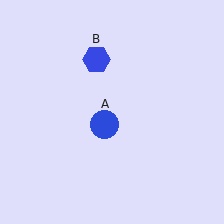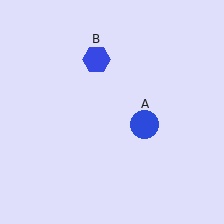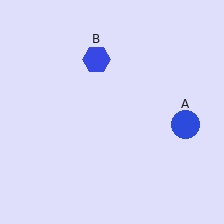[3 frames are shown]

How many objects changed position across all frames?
1 object changed position: blue circle (object A).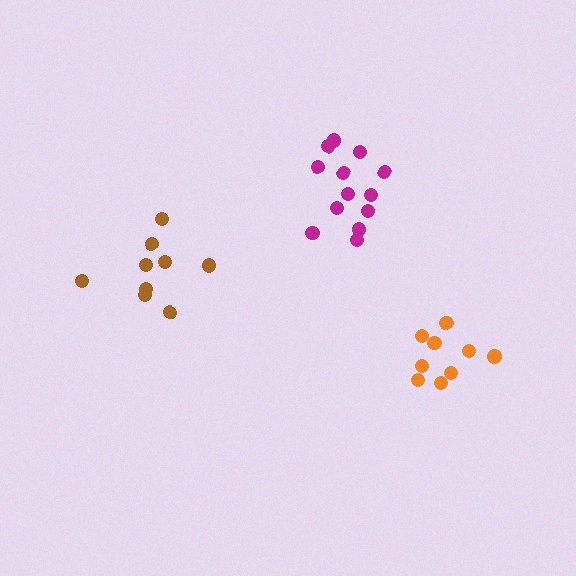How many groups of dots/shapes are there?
There are 3 groups.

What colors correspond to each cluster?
The clusters are colored: magenta, orange, brown.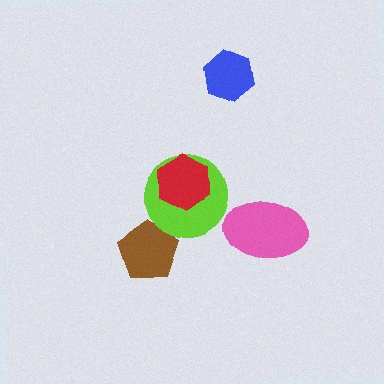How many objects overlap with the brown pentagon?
0 objects overlap with the brown pentagon.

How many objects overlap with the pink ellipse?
0 objects overlap with the pink ellipse.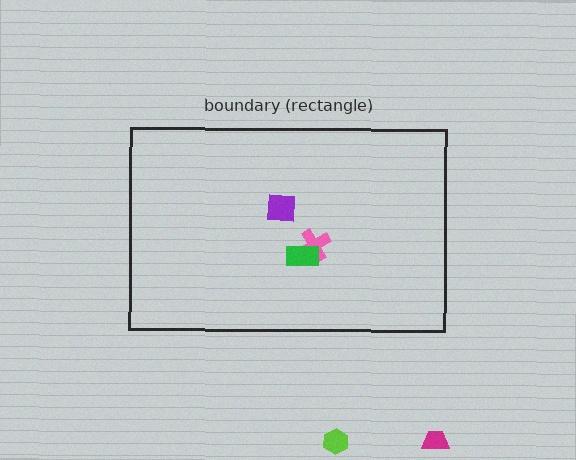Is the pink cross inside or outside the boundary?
Inside.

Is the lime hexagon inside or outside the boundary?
Outside.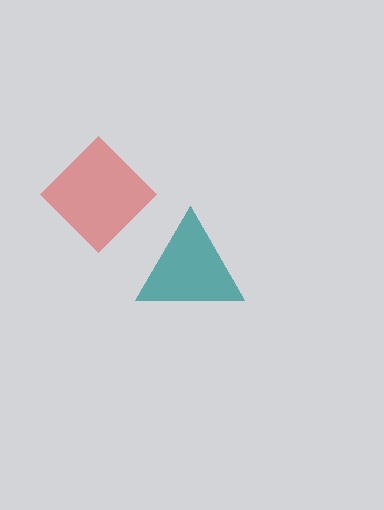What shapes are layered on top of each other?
The layered shapes are: a red diamond, a teal triangle.